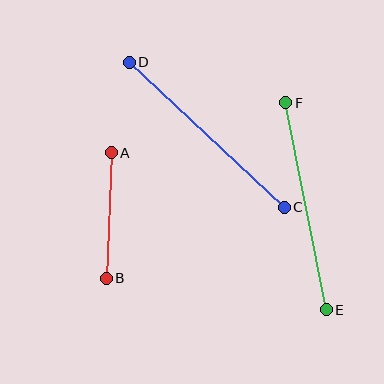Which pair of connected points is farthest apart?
Points C and D are farthest apart.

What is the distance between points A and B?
The distance is approximately 126 pixels.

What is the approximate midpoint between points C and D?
The midpoint is at approximately (207, 135) pixels.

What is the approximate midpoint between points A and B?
The midpoint is at approximately (109, 215) pixels.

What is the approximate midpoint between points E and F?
The midpoint is at approximately (306, 206) pixels.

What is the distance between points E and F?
The distance is approximately 211 pixels.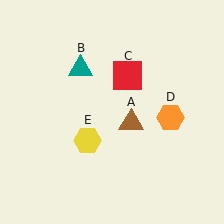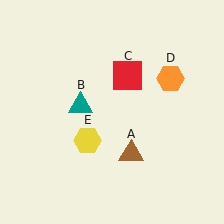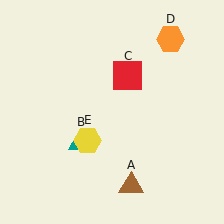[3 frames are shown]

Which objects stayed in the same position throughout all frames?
Red square (object C) and yellow hexagon (object E) remained stationary.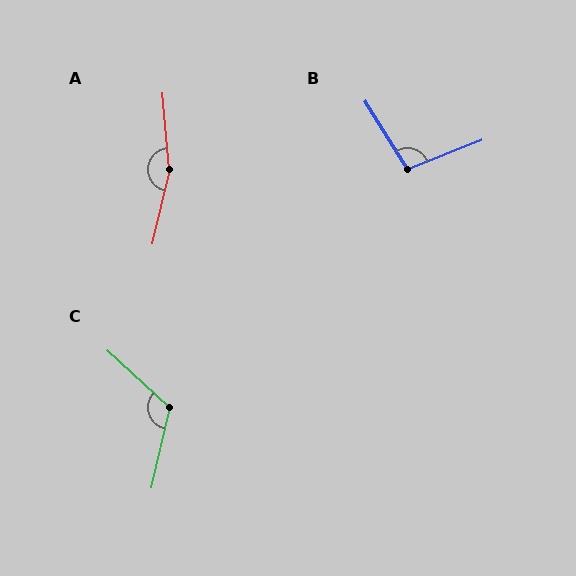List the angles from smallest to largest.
B (100°), C (120°), A (162°).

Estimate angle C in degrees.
Approximately 120 degrees.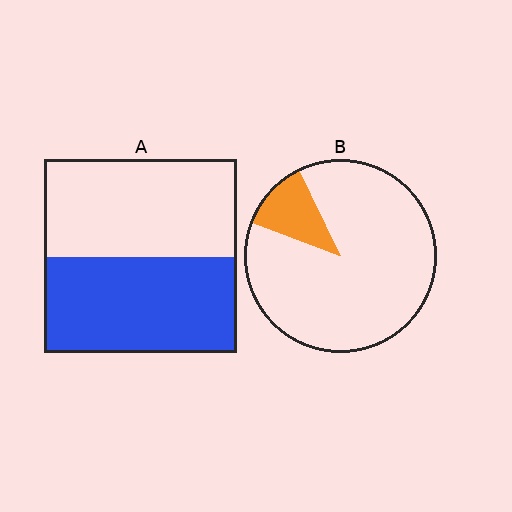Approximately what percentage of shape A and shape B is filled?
A is approximately 50% and B is approximately 10%.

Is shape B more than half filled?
No.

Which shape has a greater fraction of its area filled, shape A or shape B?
Shape A.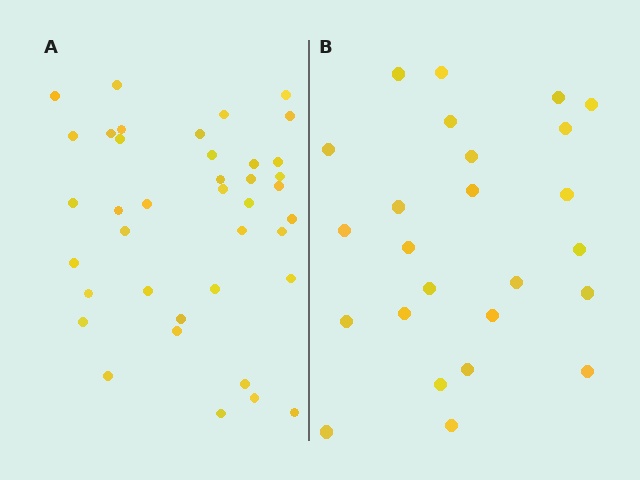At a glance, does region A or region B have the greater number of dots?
Region A (the left region) has more dots.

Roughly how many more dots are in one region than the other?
Region A has approximately 15 more dots than region B.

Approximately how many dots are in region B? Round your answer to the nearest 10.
About 20 dots. (The exact count is 25, which rounds to 20.)